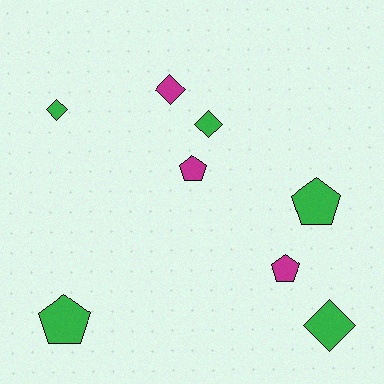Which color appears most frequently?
Green, with 5 objects.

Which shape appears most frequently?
Diamond, with 4 objects.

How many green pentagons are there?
There are 2 green pentagons.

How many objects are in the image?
There are 8 objects.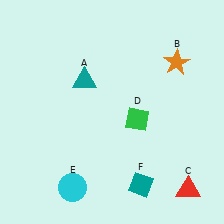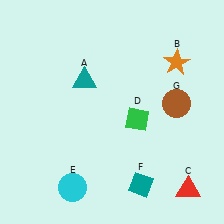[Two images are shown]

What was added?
A brown circle (G) was added in Image 2.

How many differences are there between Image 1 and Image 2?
There is 1 difference between the two images.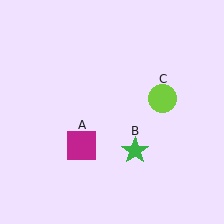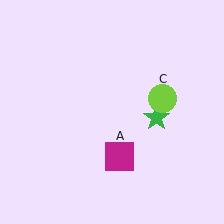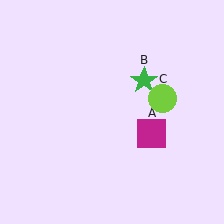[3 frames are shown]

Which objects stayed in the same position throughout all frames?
Lime circle (object C) remained stationary.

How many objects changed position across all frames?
2 objects changed position: magenta square (object A), green star (object B).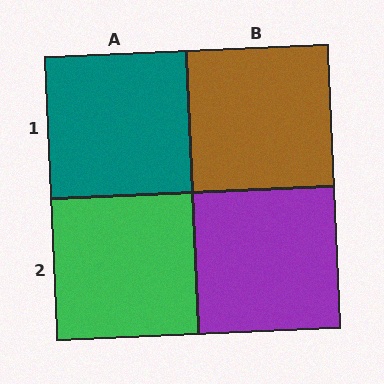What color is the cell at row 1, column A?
Teal.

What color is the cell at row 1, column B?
Brown.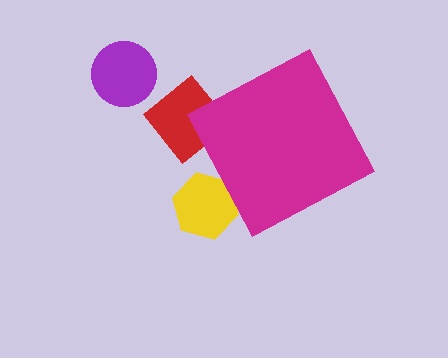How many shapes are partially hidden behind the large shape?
2 shapes are partially hidden.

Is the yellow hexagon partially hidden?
Yes, the yellow hexagon is partially hidden behind the magenta diamond.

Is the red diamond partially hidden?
Yes, the red diamond is partially hidden behind the magenta diamond.